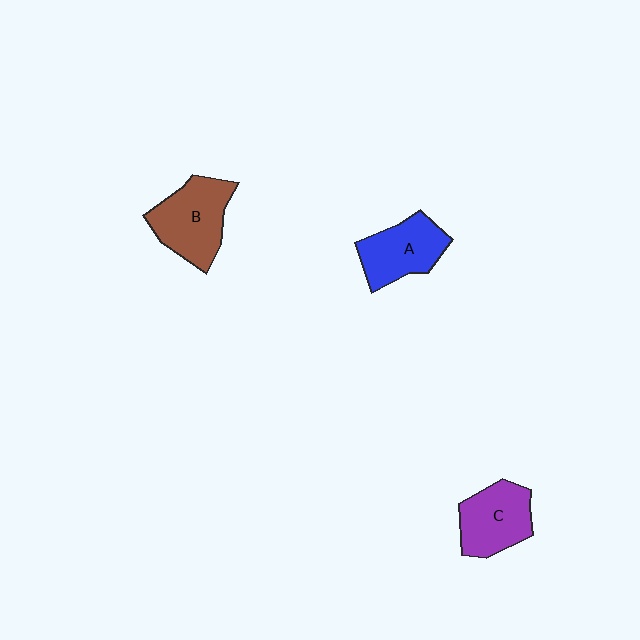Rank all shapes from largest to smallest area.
From largest to smallest: B (brown), C (purple), A (blue).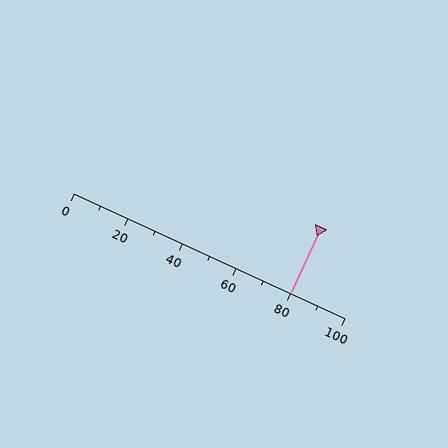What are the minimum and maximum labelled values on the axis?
The axis runs from 0 to 100.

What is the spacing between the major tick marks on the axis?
The major ticks are spaced 20 apart.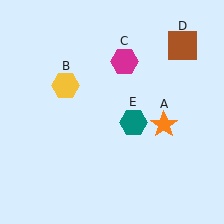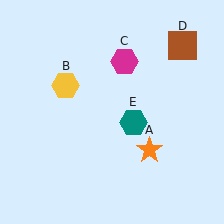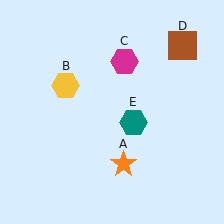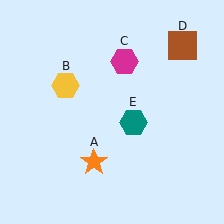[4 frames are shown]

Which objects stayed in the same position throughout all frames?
Yellow hexagon (object B) and magenta hexagon (object C) and brown square (object D) and teal hexagon (object E) remained stationary.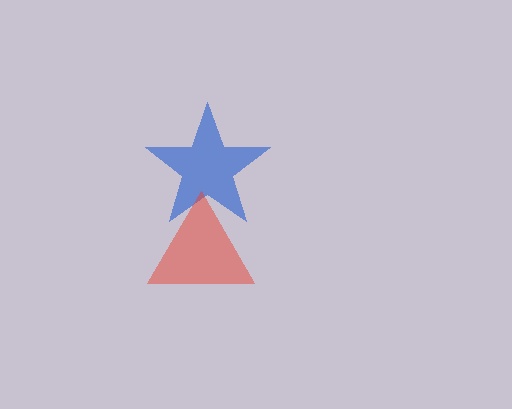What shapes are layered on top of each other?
The layered shapes are: a blue star, a red triangle.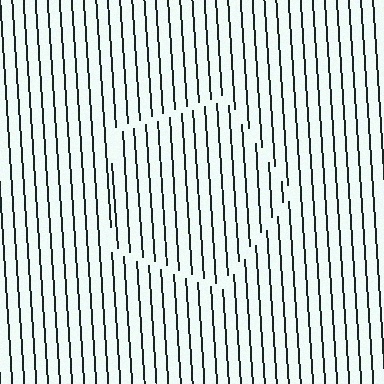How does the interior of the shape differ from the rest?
The interior of the shape contains the same grating, shifted by half a period — the contour is defined by the phase discontinuity where line-ends from the inner and outer gratings abut.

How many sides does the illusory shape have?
5 sides — the line-ends trace a pentagon.